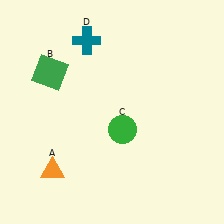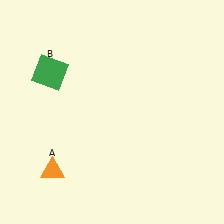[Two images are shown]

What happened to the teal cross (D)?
The teal cross (D) was removed in Image 2. It was in the top-left area of Image 1.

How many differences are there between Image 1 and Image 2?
There are 2 differences between the two images.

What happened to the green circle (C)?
The green circle (C) was removed in Image 2. It was in the bottom-right area of Image 1.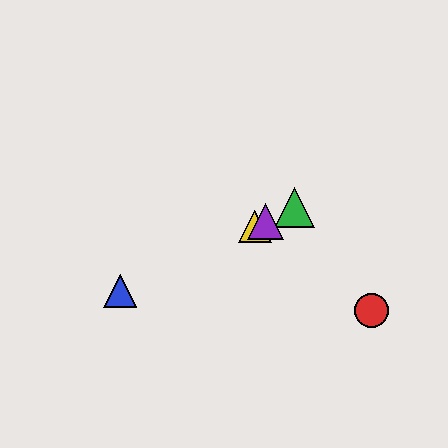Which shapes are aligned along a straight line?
The blue triangle, the green triangle, the yellow triangle, the purple triangle are aligned along a straight line.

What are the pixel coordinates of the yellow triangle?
The yellow triangle is at (255, 226).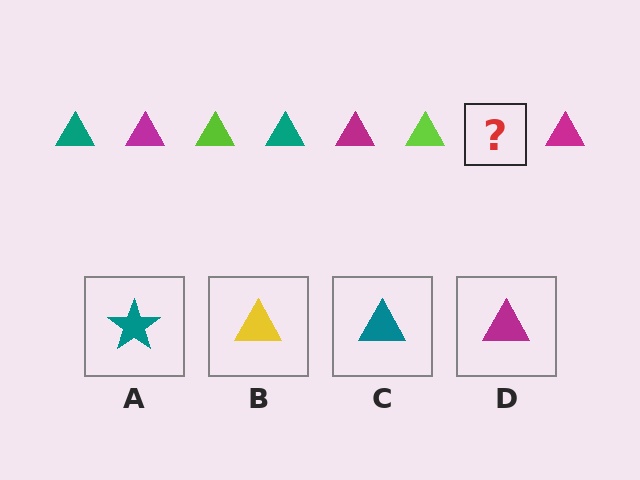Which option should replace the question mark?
Option C.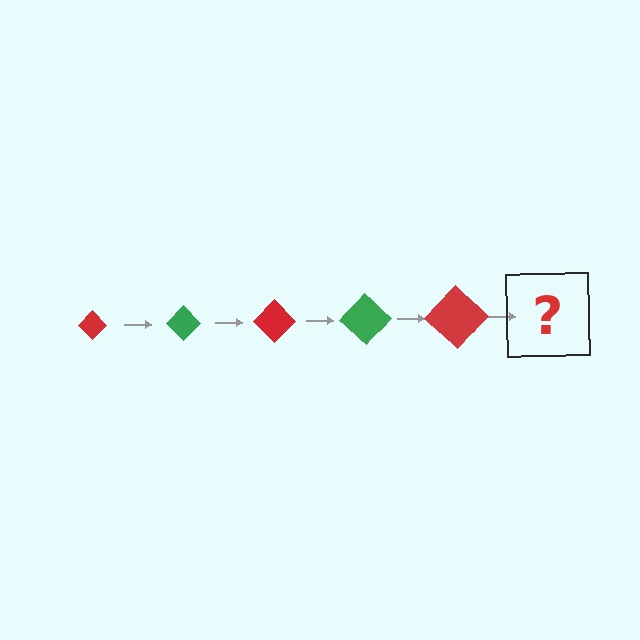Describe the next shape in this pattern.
It should be a green diamond, larger than the previous one.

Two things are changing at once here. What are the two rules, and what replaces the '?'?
The two rules are that the diamond grows larger each step and the color cycles through red and green. The '?' should be a green diamond, larger than the previous one.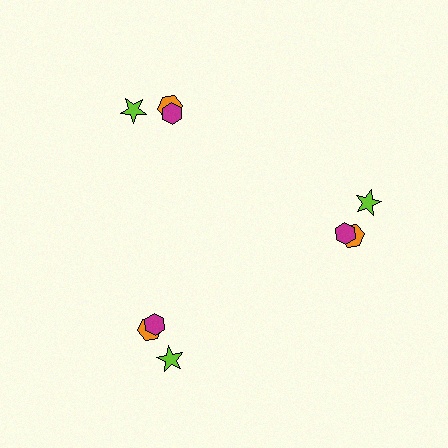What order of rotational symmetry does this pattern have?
This pattern has 3-fold rotational symmetry.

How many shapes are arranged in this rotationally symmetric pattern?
There are 9 shapes, arranged in 3 groups of 3.